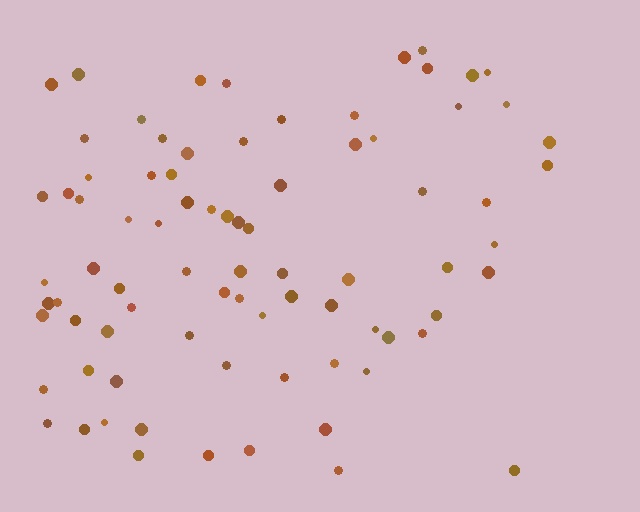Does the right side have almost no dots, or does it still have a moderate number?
Still a moderate number, just noticeably fewer than the left.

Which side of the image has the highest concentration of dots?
The left.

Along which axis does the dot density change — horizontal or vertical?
Horizontal.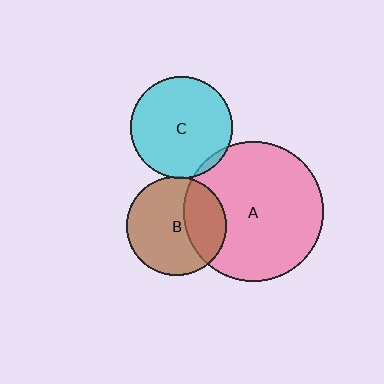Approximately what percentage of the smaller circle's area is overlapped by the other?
Approximately 35%.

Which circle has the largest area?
Circle A (pink).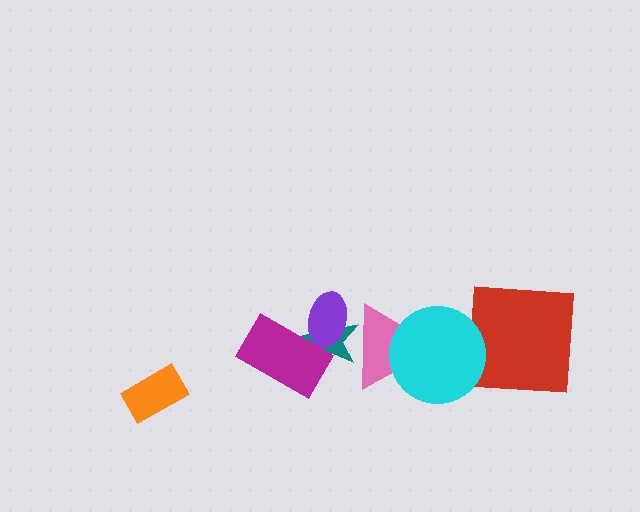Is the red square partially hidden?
Yes, it is partially covered by another shape.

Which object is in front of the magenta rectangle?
The purple ellipse is in front of the magenta rectangle.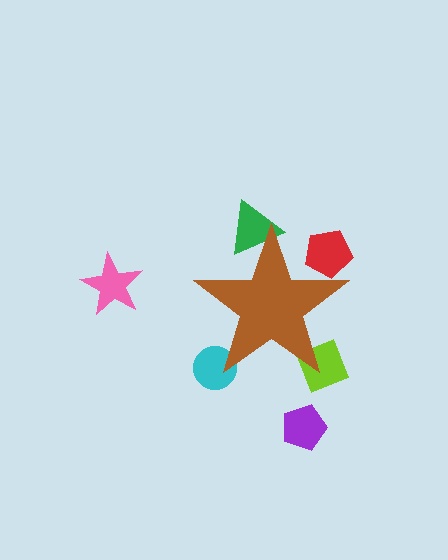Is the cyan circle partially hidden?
Yes, the cyan circle is partially hidden behind the brown star.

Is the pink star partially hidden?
No, the pink star is fully visible.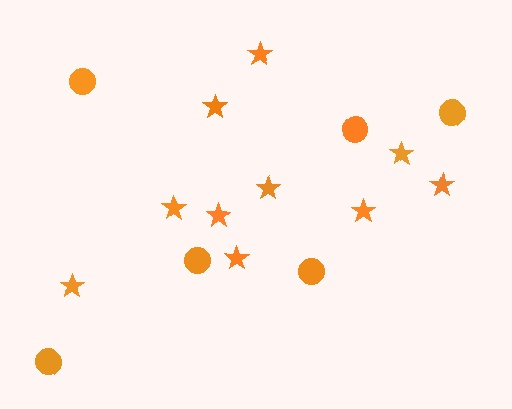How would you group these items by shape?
There are 2 groups: one group of stars (10) and one group of circles (6).